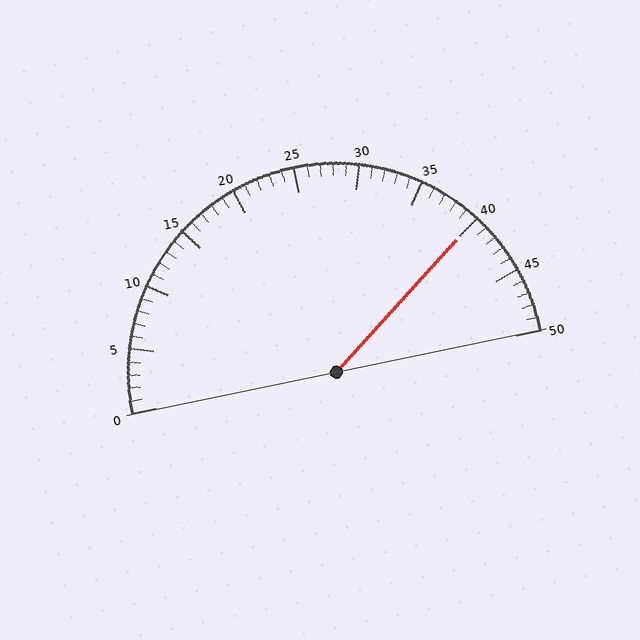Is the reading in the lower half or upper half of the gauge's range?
The reading is in the upper half of the range (0 to 50).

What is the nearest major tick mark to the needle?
The nearest major tick mark is 40.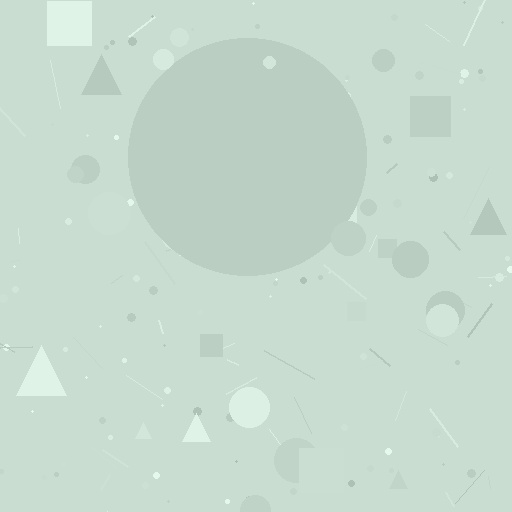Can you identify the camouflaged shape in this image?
The camouflaged shape is a circle.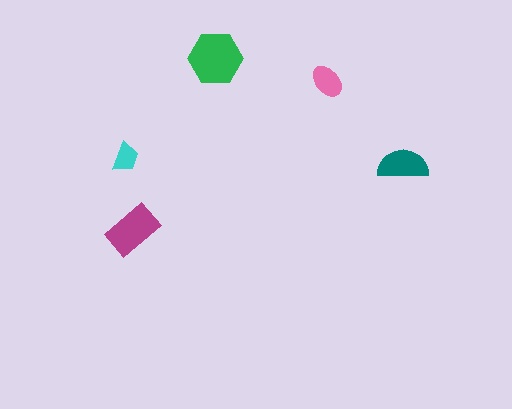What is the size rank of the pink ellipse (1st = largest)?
4th.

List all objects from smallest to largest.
The cyan trapezoid, the pink ellipse, the teal semicircle, the magenta rectangle, the green hexagon.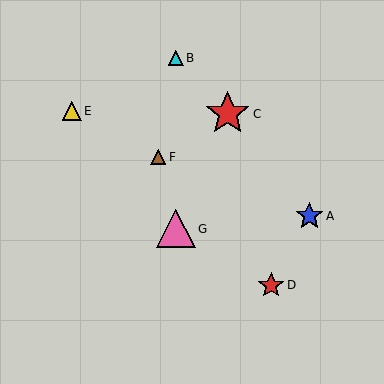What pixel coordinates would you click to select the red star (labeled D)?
Click at (271, 285) to select the red star D.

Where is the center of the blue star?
The center of the blue star is at (309, 216).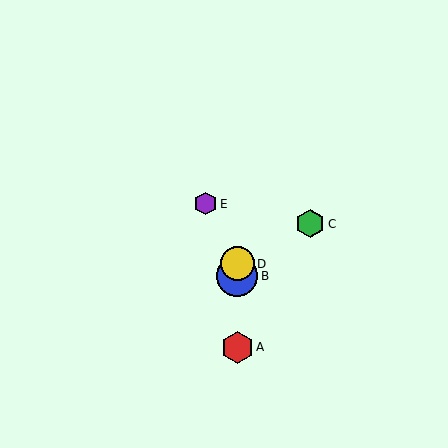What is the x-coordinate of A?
Object A is at x≈237.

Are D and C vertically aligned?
No, D is at x≈237 and C is at x≈310.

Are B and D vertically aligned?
Yes, both are at x≈237.